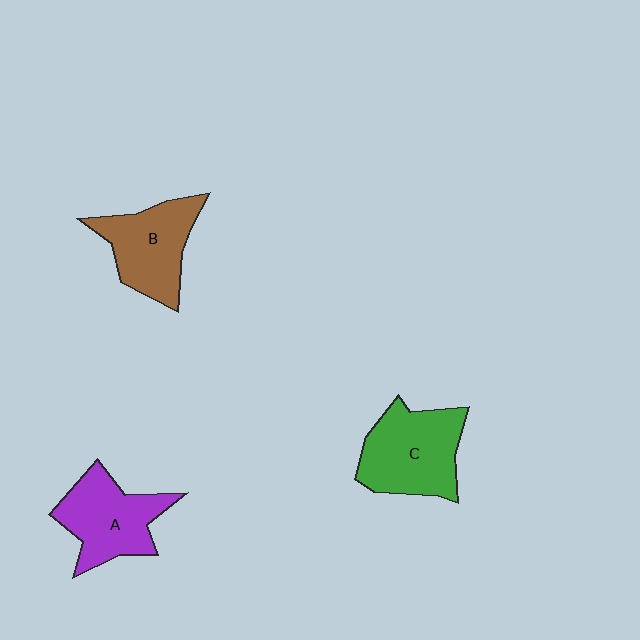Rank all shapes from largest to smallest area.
From largest to smallest: C (green), A (purple), B (brown).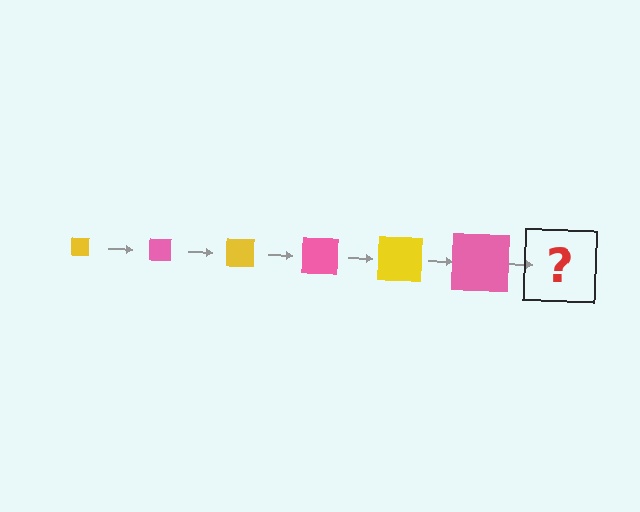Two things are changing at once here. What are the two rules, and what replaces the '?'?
The two rules are that the square grows larger each step and the color cycles through yellow and pink. The '?' should be a yellow square, larger than the previous one.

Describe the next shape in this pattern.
It should be a yellow square, larger than the previous one.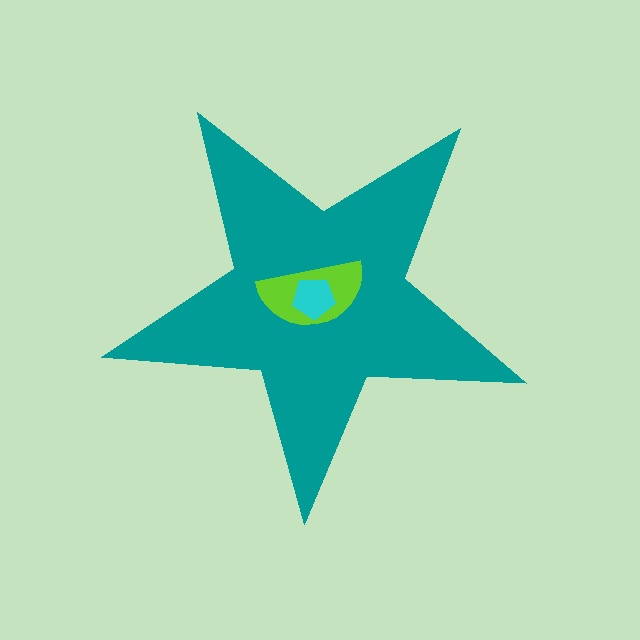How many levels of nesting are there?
3.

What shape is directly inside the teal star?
The lime semicircle.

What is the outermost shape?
The teal star.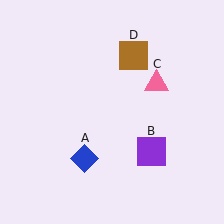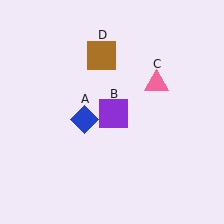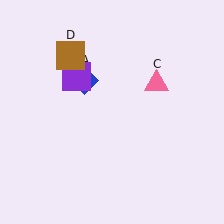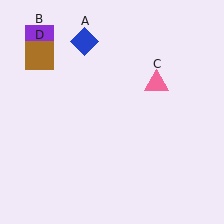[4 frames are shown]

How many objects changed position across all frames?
3 objects changed position: blue diamond (object A), purple square (object B), brown square (object D).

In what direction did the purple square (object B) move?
The purple square (object B) moved up and to the left.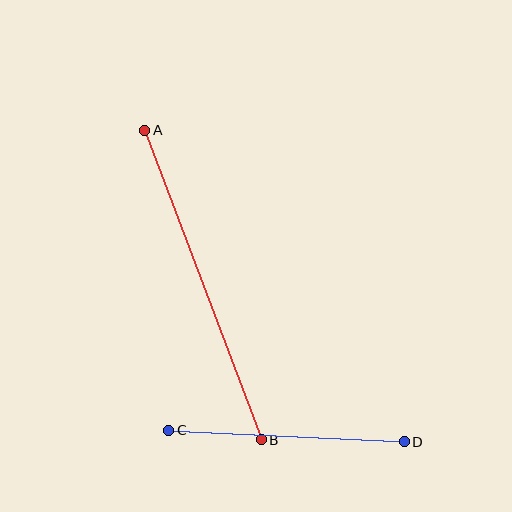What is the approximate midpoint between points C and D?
The midpoint is at approximately (287, 436) pixels.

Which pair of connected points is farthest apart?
Points A and B are farthest apart.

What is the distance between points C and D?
The distance is approximately 236 pixels.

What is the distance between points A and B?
The distance is approximately 331 pixels.